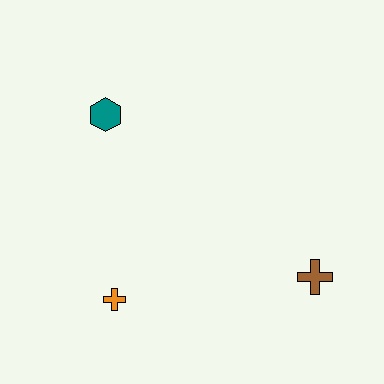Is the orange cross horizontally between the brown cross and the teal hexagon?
Yes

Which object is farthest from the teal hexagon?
The brown cross is farthest from the teal hexagon.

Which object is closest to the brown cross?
The orange cross is closest to the brown cross.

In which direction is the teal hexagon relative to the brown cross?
The teal hexagon is to the left of the brown cross.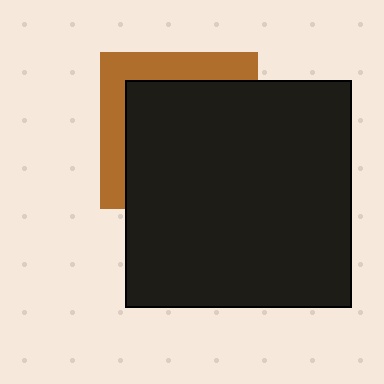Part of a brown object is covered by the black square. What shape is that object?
It is a square.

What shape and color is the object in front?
The object in front is a black square.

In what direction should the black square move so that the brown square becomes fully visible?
The black square should move toward the lower-right. That is the shortest direction to clear the overlap and leave the brown square fully visible.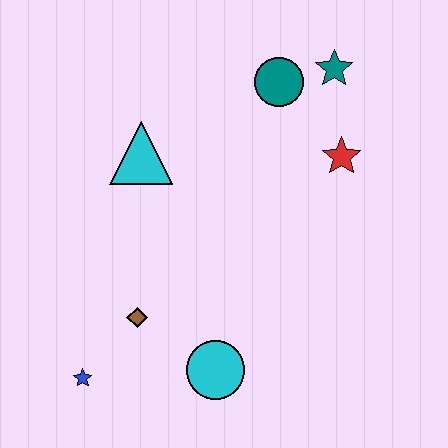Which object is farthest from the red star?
The blue star is farthest from the red star.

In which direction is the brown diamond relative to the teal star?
The brown diamond is below the teal star.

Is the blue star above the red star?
No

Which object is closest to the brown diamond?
The blue star is closest to the brown diamond.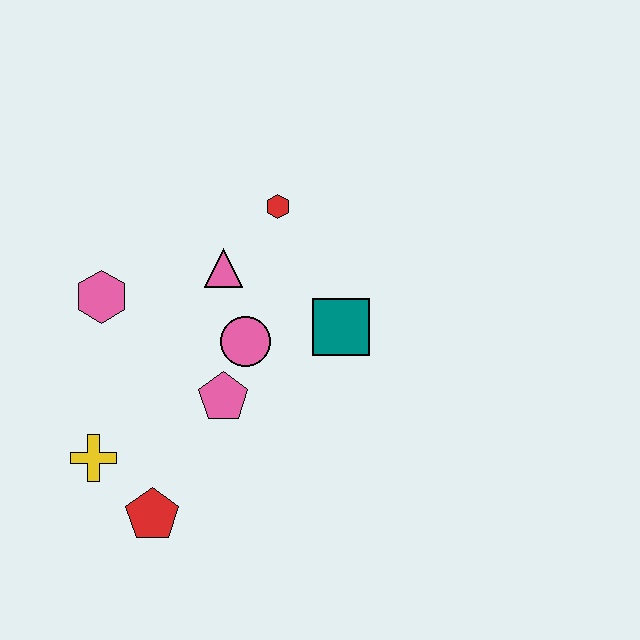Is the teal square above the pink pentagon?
Yes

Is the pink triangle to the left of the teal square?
Yes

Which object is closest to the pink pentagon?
The pink circle is closest to the pink pentagon.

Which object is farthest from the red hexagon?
The red pentagon is farthest from the red hexagon.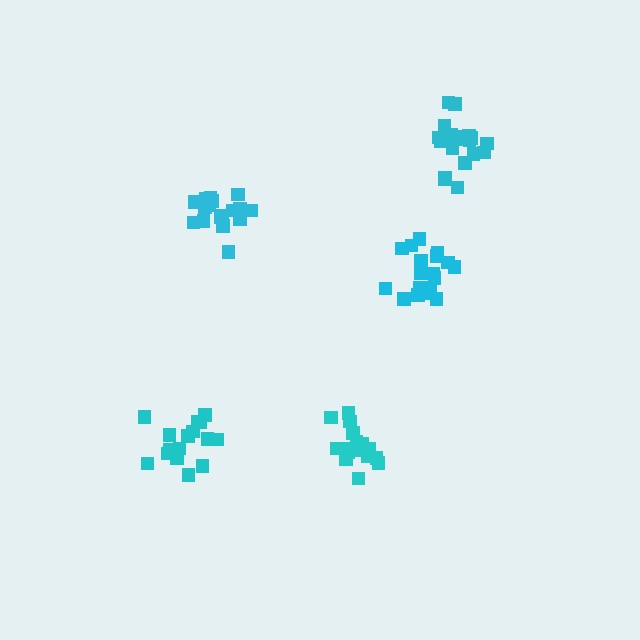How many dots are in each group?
Group 1: 17 dots, Group 2: 18 dots, Group 3: 19 dots, Group 4: 19 dots, Group 5: 16 dots (89 total).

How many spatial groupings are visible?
There are 5 spatial groupings.